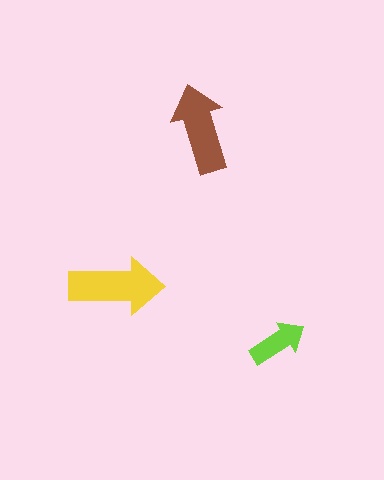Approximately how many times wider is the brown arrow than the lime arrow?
About 1.5 times wider.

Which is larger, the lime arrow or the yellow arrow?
The yellow one.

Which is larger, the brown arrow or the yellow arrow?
The yellow one.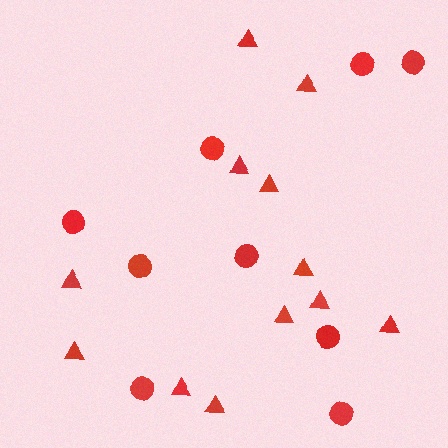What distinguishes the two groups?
There are 2 groups: one group of circles (9) and one group of triangles (12).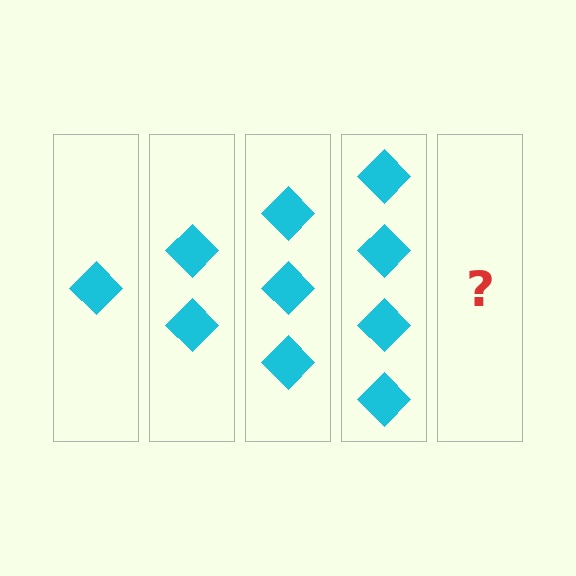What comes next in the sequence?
The next element should be 5 diamonds.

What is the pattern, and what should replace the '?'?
The pattern is that each step adds one more diamond. The '?' should be 5 diamonds.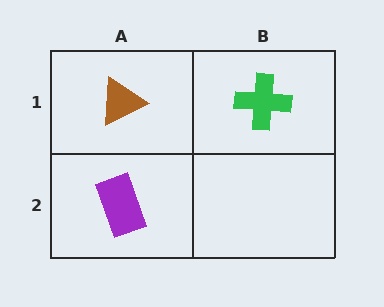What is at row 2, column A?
A purple rectangle.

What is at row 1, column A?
A brown triangle.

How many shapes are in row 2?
1 shape.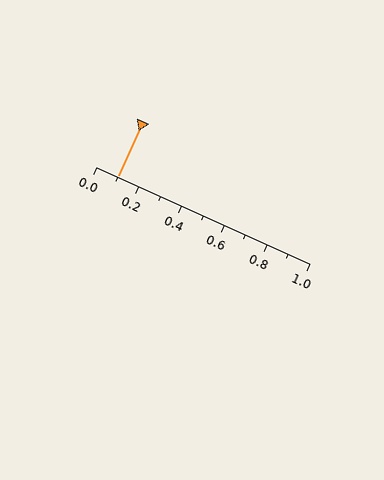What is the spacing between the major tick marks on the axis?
The major ticks are spaced 0.2 apart.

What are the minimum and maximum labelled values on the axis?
The axis runs from 0.0 to 1.0.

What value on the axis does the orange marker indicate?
The marker indicates approximately 0.1.